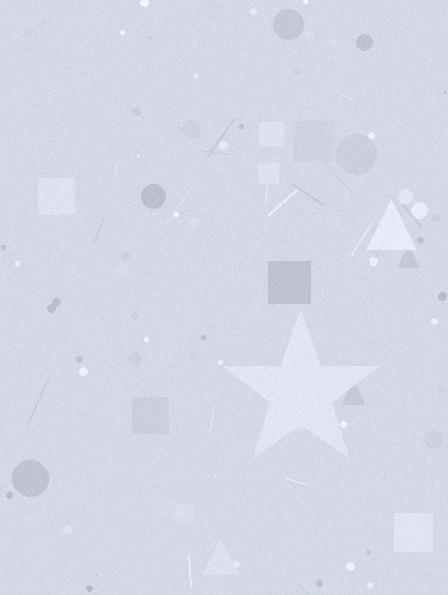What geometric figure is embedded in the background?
A star is embedded in the background.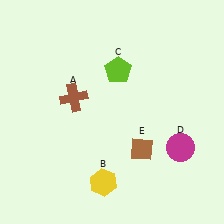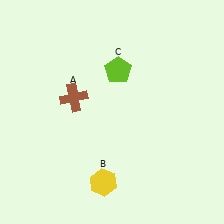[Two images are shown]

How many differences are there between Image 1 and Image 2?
There are 2 differences between the two images.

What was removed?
The magenta circle (D), the brown diamond (E) were removed in Image 2.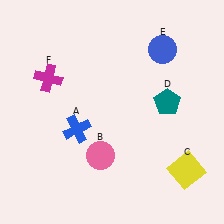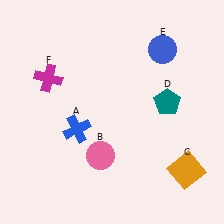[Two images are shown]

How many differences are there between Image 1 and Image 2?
There is 1 difference between the two images.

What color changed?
The square (C) changed from yellow in Image 1 to orange in Image 2.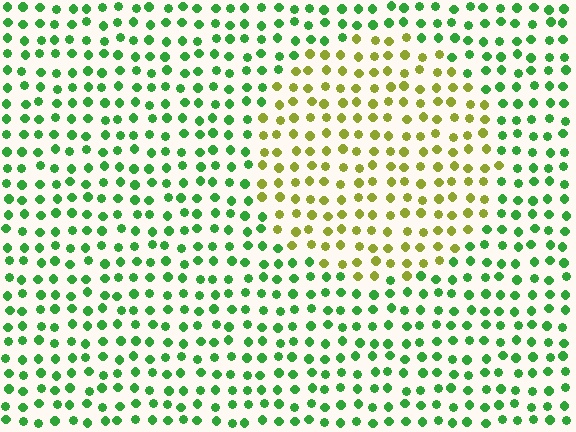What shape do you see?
I see a circle.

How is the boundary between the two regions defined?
The boundary is defined purely by a slight shift in hue (about 52 degrees). Spacing, size, and orientation are identical on both sides.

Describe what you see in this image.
The image is filled with small green elements in a uniform arrangement. A circle-shaped region is visible where the elements are tinted to a slightly different hue, forming a subtle color boundary.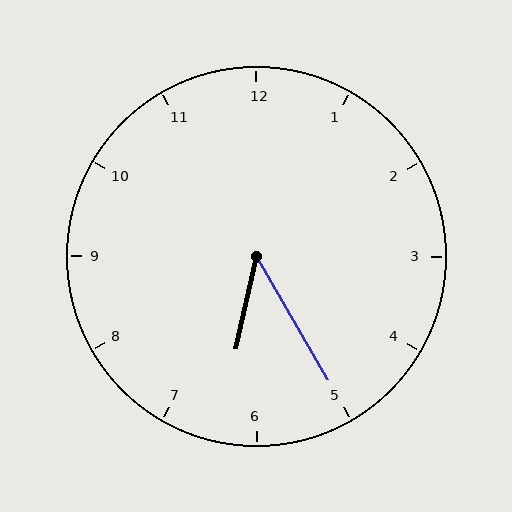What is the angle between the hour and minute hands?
Approximately 42 degrees.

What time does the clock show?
6:25.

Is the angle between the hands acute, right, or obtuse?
It is acute.